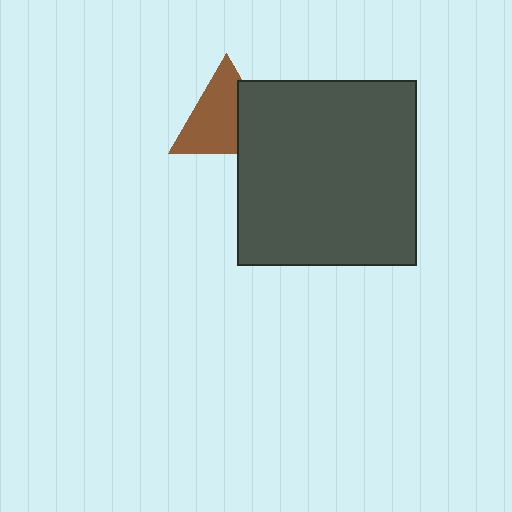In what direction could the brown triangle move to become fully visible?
The brown triangle could move left. That would shift it out from behind the dark gray rectangle entirely.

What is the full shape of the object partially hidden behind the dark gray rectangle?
The partially hidden object is a brown triangle.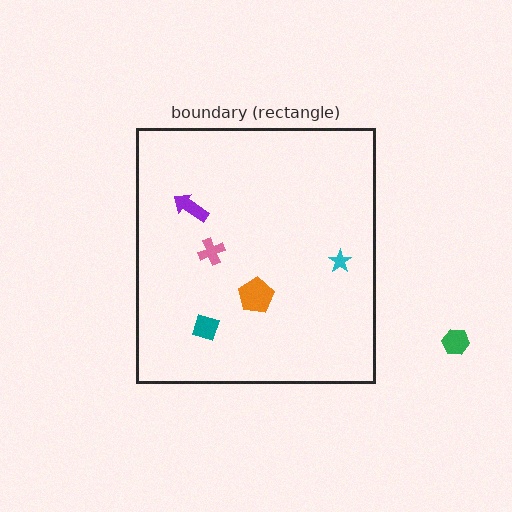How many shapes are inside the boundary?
5 inside, 1 outside.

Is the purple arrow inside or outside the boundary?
Inside.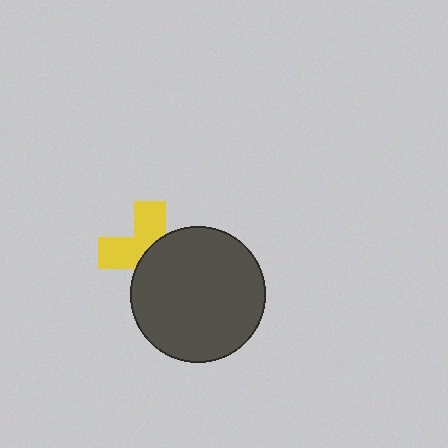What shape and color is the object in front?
The object in front is a dark gray circle.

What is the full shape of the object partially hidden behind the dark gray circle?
The partially hidden object is a yellow cross.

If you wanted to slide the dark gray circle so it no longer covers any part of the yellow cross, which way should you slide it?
Slide it toward the lower-right — that is the most direct way to separate the two shapes.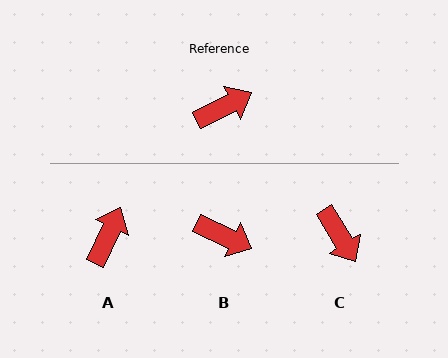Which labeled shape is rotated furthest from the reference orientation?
C, about 85 degrees away.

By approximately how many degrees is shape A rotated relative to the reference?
Approximately 39 degrees counter-clockwise.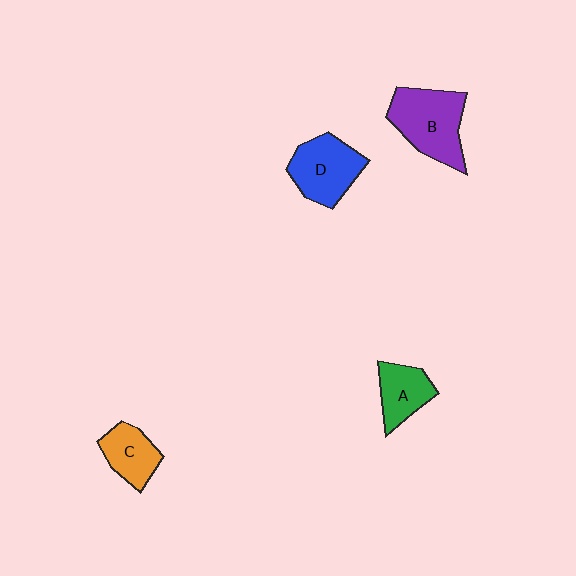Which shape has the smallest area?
Shape C (orange).